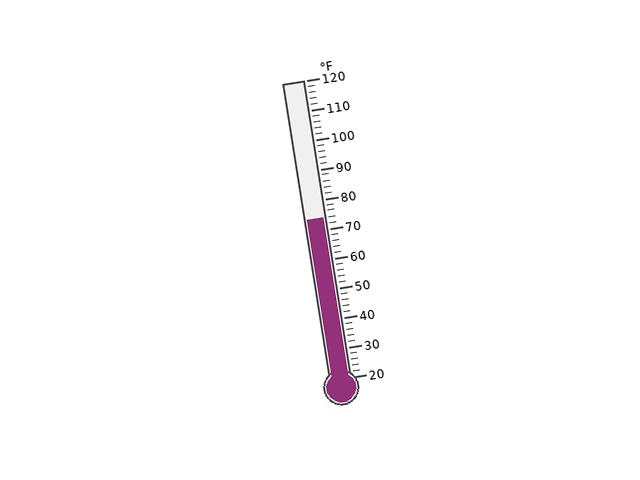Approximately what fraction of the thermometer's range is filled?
The thermometer is filled to approximately 55% of its range.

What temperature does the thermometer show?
The thermometer shows approximately 74°F.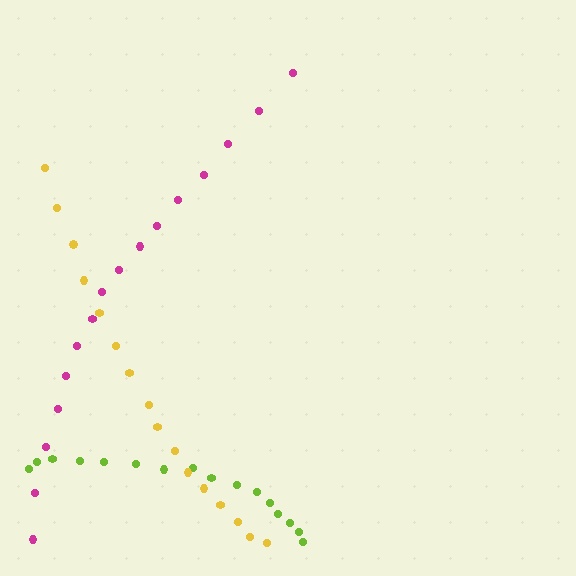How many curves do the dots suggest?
There are 3 distinct paths.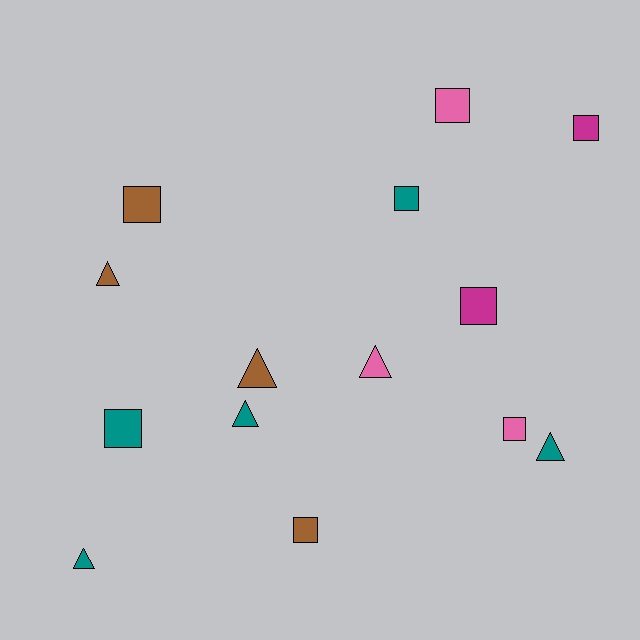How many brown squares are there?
There are 2 brown squares.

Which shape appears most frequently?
Square, with 8 objects.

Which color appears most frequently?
Teal, with 5 objects.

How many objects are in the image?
There are 14 objects.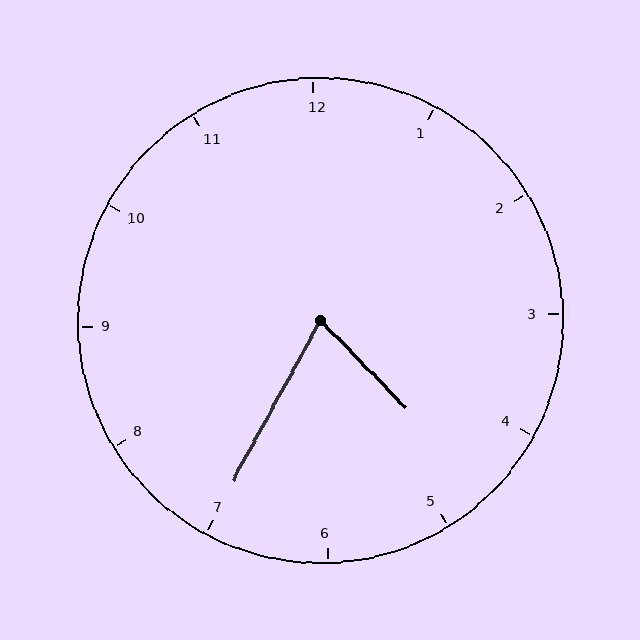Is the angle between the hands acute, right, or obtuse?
It is acute.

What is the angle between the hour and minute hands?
Approximately 72 degrees.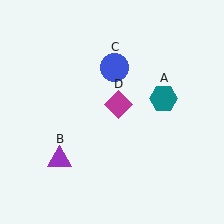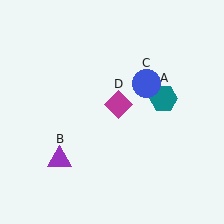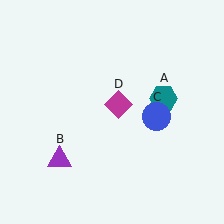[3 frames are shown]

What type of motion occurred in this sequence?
The blue circle (object C) rotated clockwise around the center of the scene.